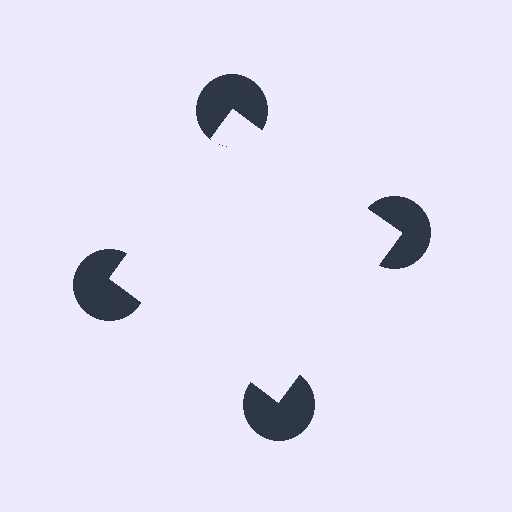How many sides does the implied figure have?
4 sides.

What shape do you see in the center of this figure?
An illusory square — its edges are inferred from the aligned wedge cuts in the pac-man discs, not physically drawn.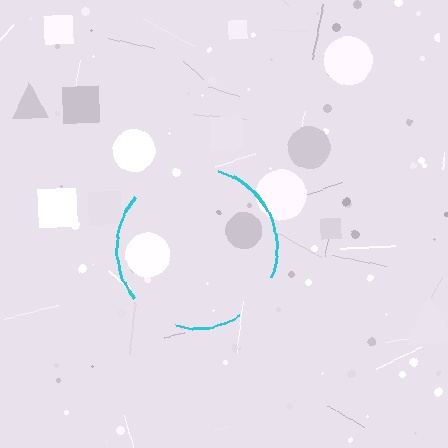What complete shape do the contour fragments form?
The contour fragments form a circle.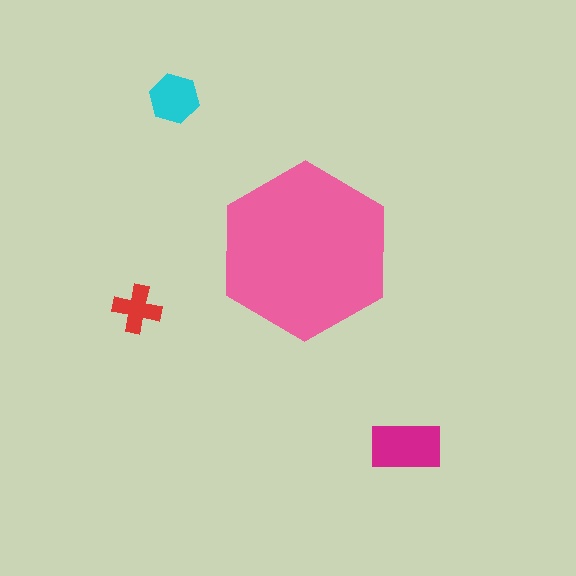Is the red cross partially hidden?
No, the red cross is fully visible.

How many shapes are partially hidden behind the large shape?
0 shapes are partially hidden.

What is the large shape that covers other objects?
A pink hexagon.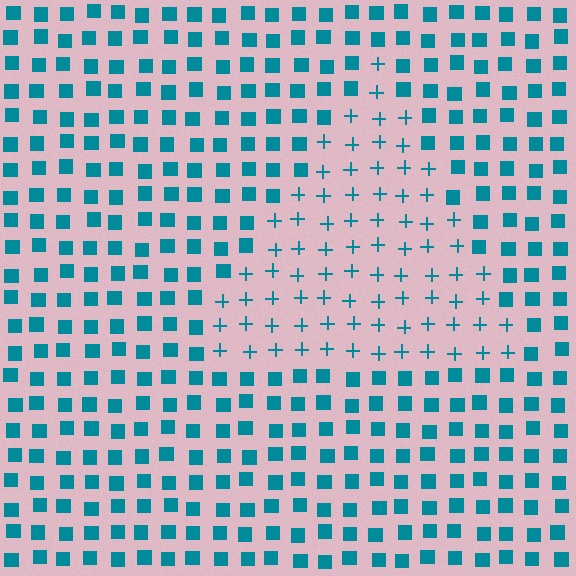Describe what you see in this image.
The image is filled with small teal elements arranged in a uniform grid. A triangle-shaped region contains plus signs, while the surrounding area contains squares. The boundary is defined purely by the change in element shape.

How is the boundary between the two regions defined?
The boundary is defined by a change in element shape: plus signs inside vs. squares outside. All elements share the same color and spacing.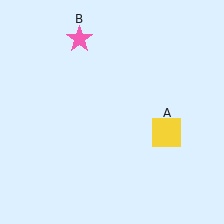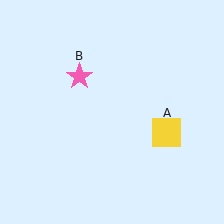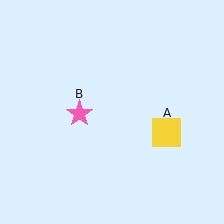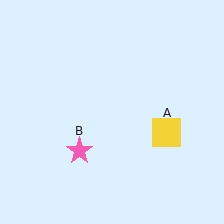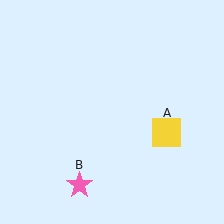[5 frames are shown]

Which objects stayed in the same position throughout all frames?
Yellow square (object A) remained stationary.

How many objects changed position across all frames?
1 object changed position: pink star (object B).